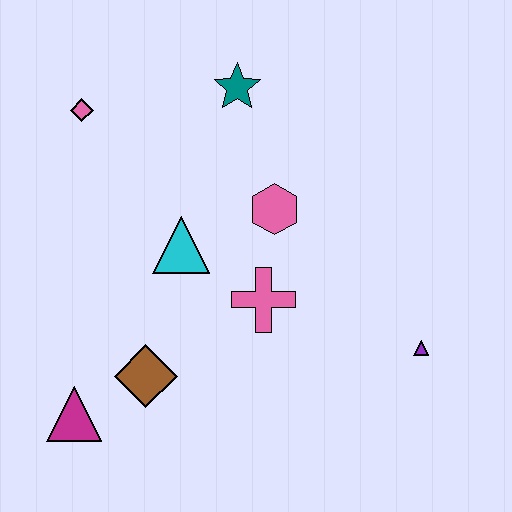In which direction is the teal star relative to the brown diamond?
The teal star is above the brown diamond.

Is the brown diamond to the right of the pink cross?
No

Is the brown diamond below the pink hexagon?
Yes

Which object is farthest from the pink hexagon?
The magenta triangle is farthest from the pink hexagon.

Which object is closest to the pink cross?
The pink hexagon is closest to the pink cross.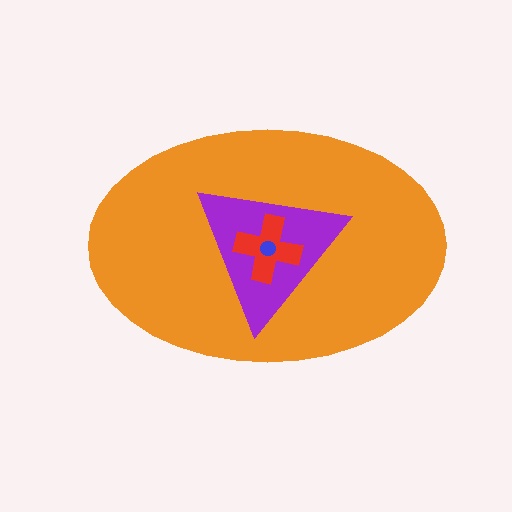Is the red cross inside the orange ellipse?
Yes.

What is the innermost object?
The blue circle.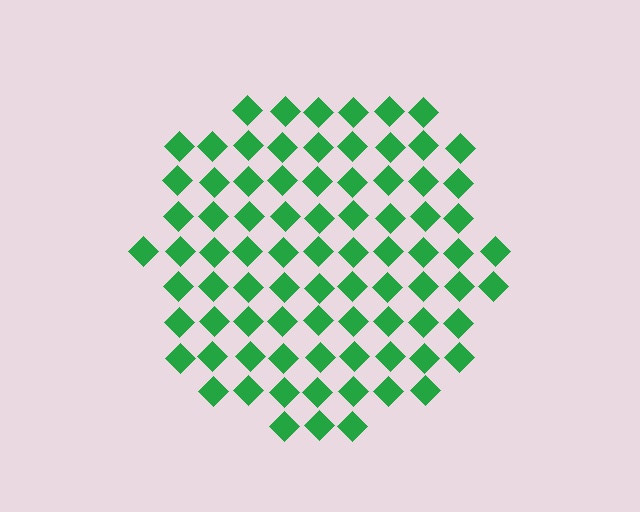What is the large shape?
The large shape is a circle.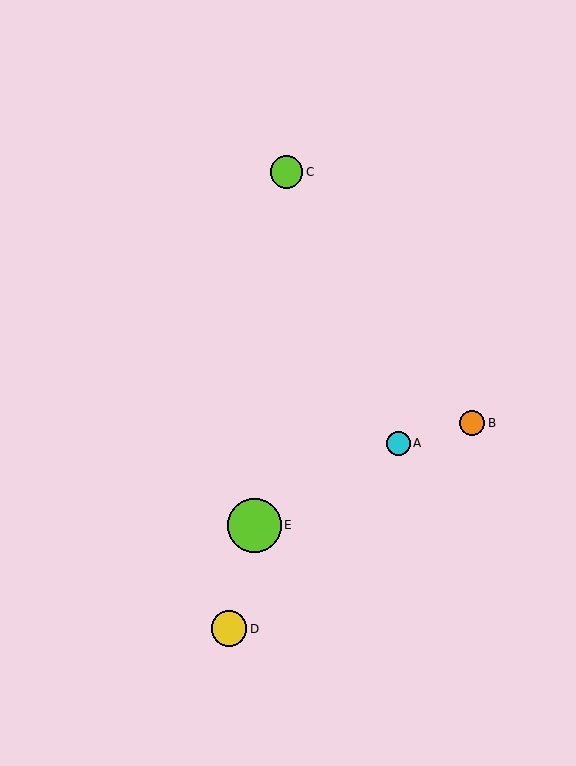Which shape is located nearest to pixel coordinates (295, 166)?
The lime circle (labeled C) at (287, 172) is nearest to that location.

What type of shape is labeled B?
Shape B is an orange circle.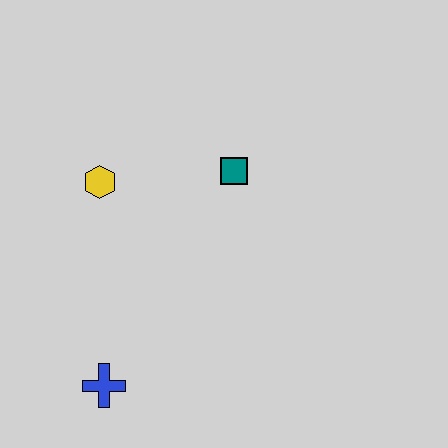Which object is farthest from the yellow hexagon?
The blue cross is farthest from the yellow hexagon.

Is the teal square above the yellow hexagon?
Yes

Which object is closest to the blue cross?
The yellow hexagon is closest to the blue cross.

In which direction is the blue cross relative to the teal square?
The blue cross is below the teal square.